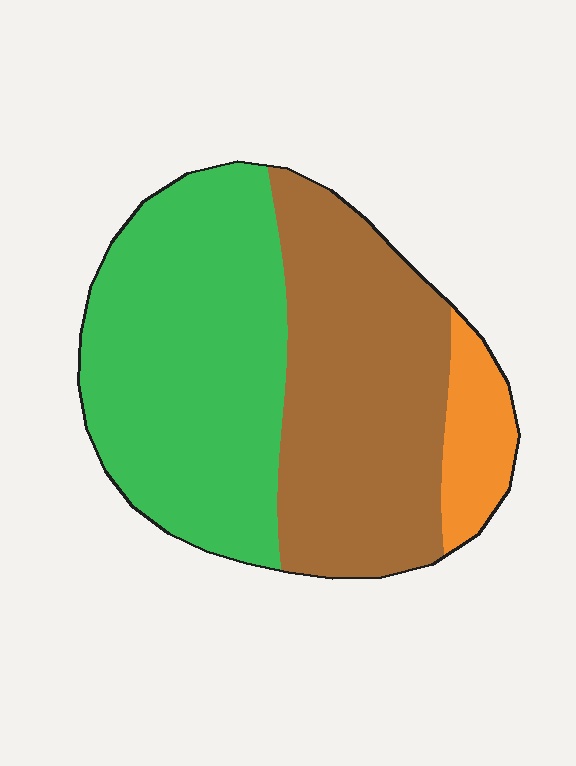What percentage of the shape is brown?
Brown covers roughly 40% of the shape.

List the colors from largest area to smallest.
From largest to smallest: green, brown, orange.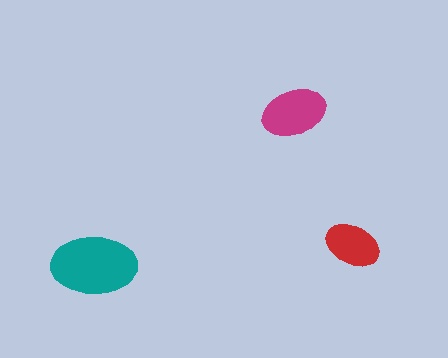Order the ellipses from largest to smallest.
the teal one, the magenta one, the red one.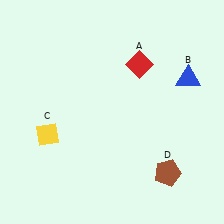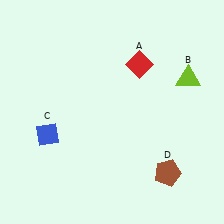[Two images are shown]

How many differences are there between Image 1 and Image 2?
There are 2 differences between the two images.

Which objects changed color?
B changed from blue to lime. C changed from yellow to blue.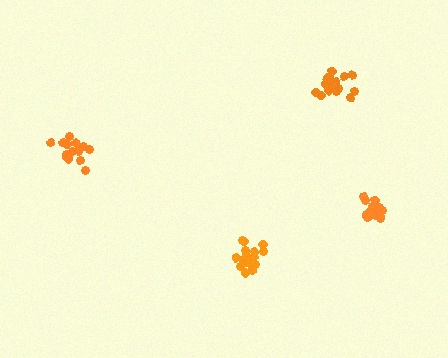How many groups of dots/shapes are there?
There are 4 groups.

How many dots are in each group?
Group 1: 15 dots, Group 2: 15 dots, Group 3: 15 dots, Group 4: 20 dots (65 total).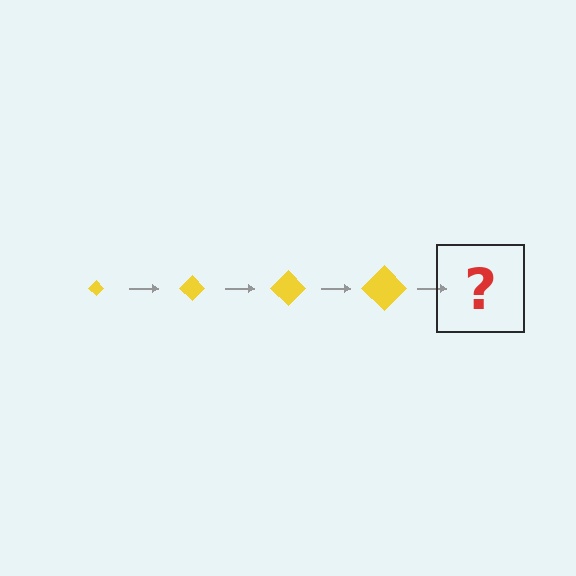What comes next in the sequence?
The next element should be a yellow diamond, larger than the previous one.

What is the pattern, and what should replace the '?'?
The pattern is that the diamond gets progressively larger each step. The '?' should be a yellow diamond, larger than the previous one.